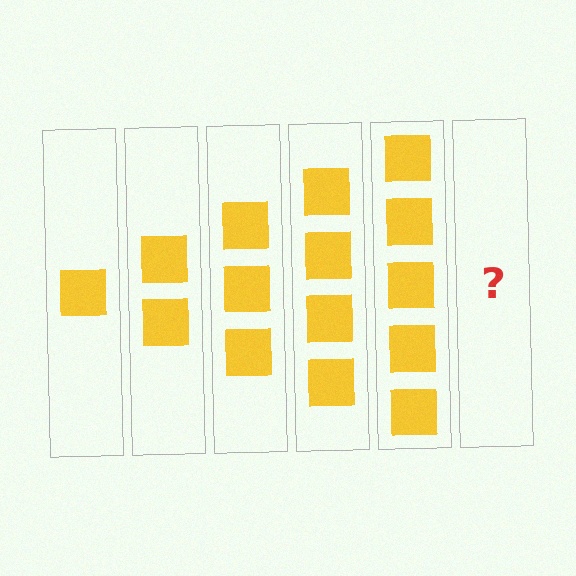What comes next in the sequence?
The next element should be 6 squares.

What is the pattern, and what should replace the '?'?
The pattern is that each step adds one more square. The '?' should be 6 squares.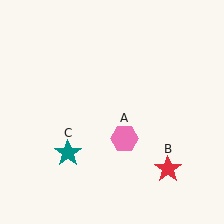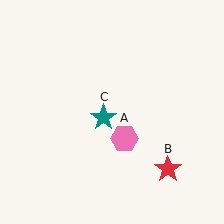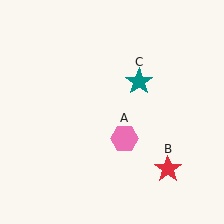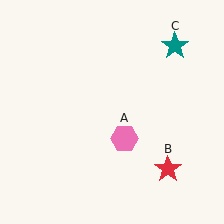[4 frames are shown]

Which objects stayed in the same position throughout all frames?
Pink hexagon (object A) and red star (object B) remained stationary.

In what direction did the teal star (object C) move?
The teal star (object C) moved up and to the right.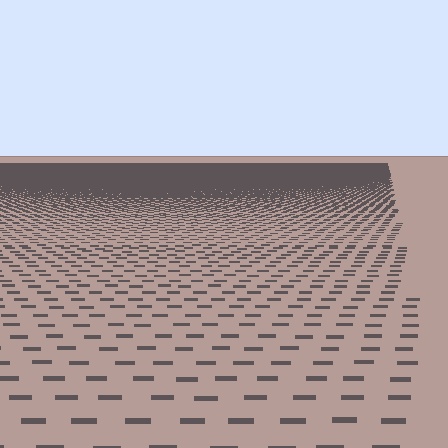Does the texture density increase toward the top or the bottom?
Density increases toward the top.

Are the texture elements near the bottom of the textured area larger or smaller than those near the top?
Larger. Near the bottom, elements are closer to the viewer and appear at a bigger on-screen size.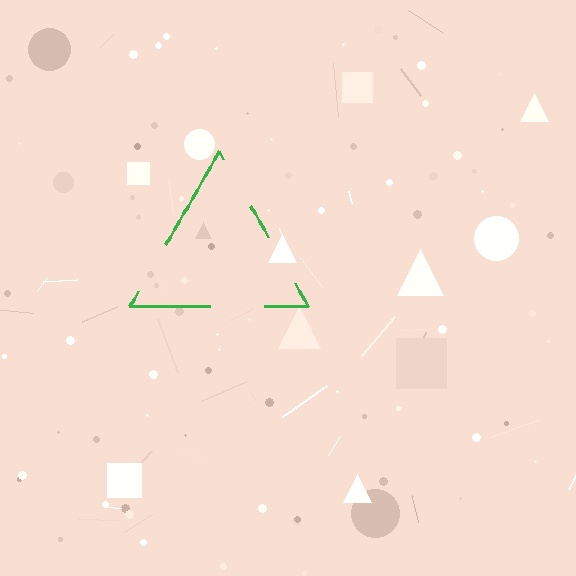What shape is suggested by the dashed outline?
The dashed outline suggests a triangle.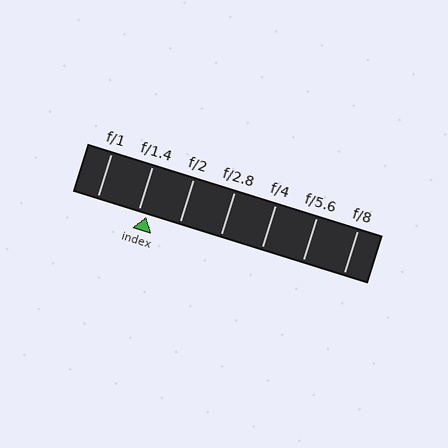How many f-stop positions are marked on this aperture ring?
There are 7 f-stop positions marked.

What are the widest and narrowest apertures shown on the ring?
The widest aperture shown is f/1 and the narrowest is f/8.